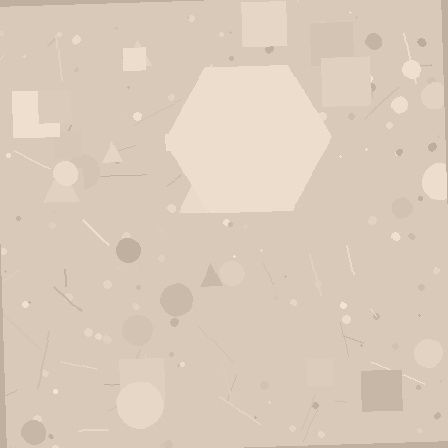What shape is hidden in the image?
A hexagon is hidden in the image.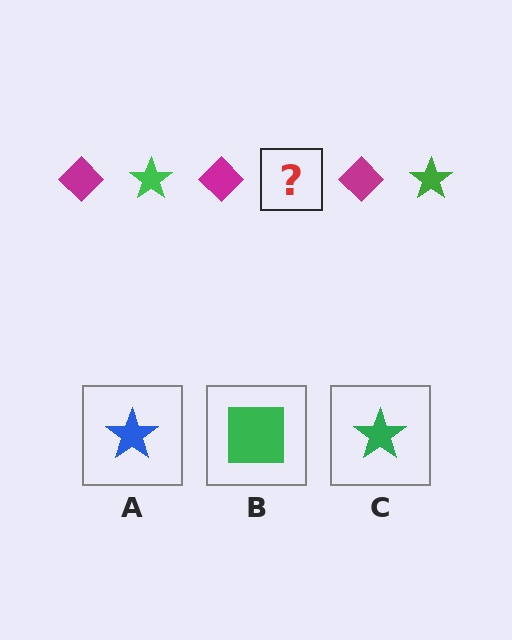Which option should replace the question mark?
Option C.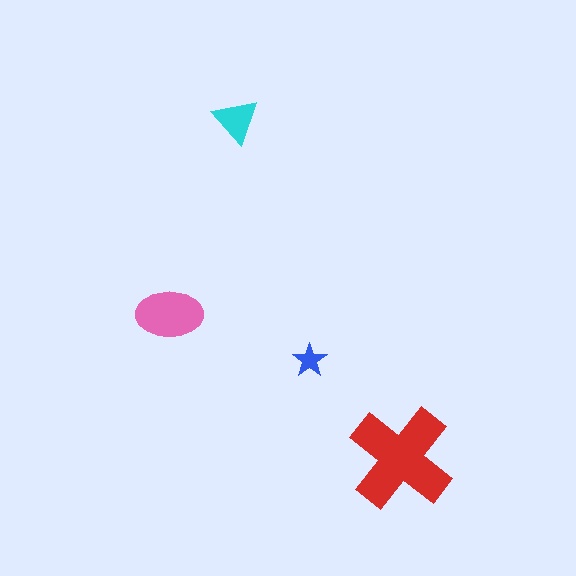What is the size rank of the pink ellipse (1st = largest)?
2nd.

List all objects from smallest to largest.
The blue star, the cyan triangle, the pink ellipse, the red cross.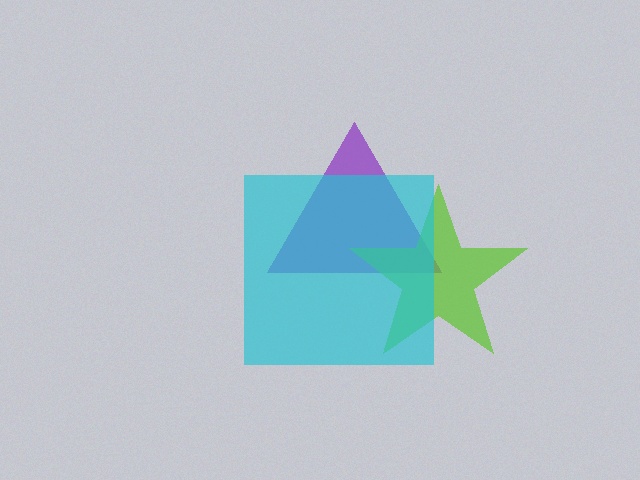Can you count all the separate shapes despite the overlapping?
Yes, there are 3 separate shapes.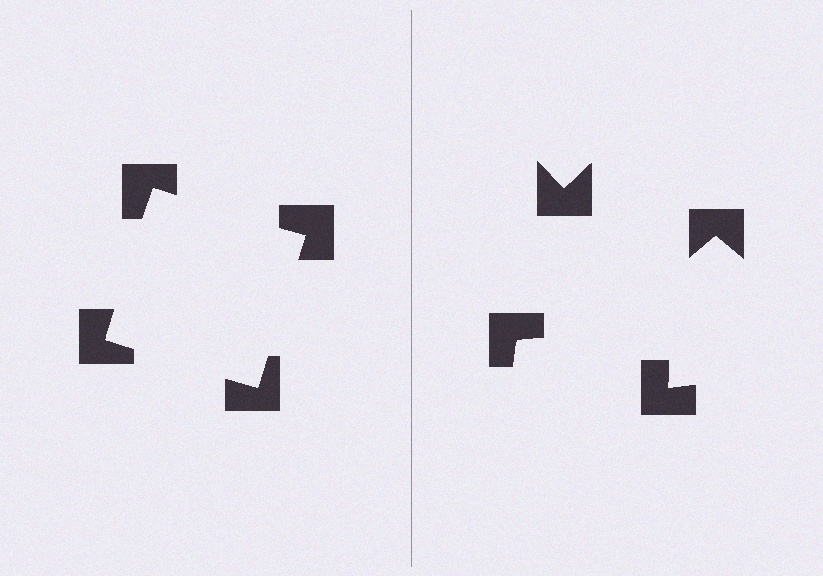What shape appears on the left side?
An illusory square.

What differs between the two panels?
The notched squares are positioned identically on both sides; only the wedge orientations differ. On the left they align to a square; on the right they are misaligned.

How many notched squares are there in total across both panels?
8 — 4 on each side.